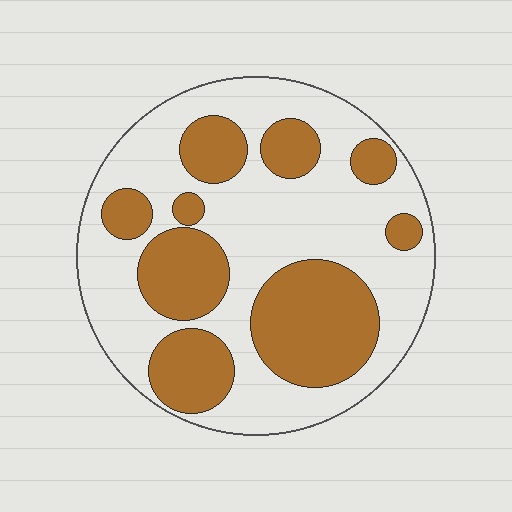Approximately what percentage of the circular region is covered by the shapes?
Approximately 40%.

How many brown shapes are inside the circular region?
9.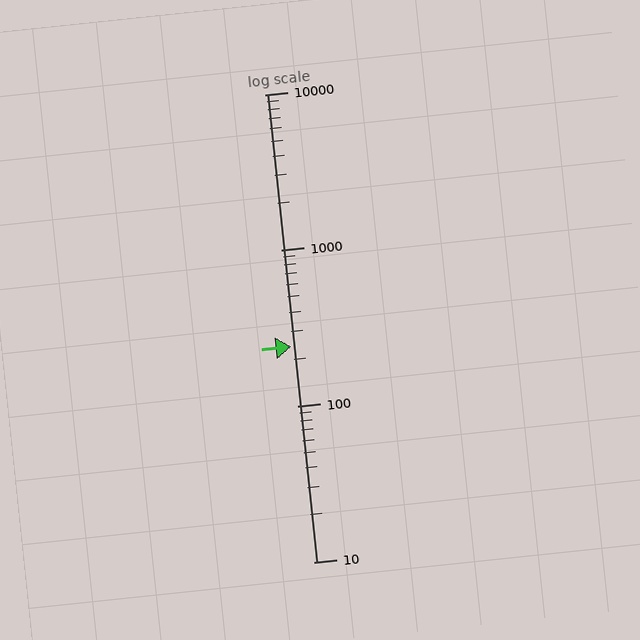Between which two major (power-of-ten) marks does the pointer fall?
The pointer is between 100 and 1000.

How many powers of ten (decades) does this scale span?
The scale spans 3 decades, from 10 to 10000.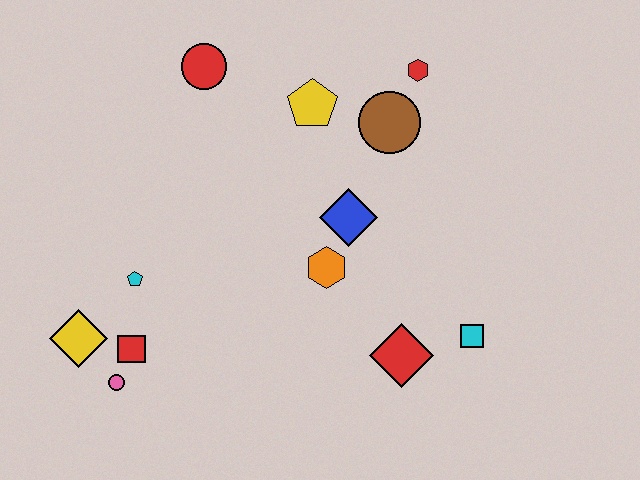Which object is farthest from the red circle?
The cyan square is farthest from the red circle.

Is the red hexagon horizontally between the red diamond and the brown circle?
No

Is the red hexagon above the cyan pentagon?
Yes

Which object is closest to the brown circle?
The red hexagon is closest to the brown circle.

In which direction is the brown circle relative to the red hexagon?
The brown circle is below the red hexagon.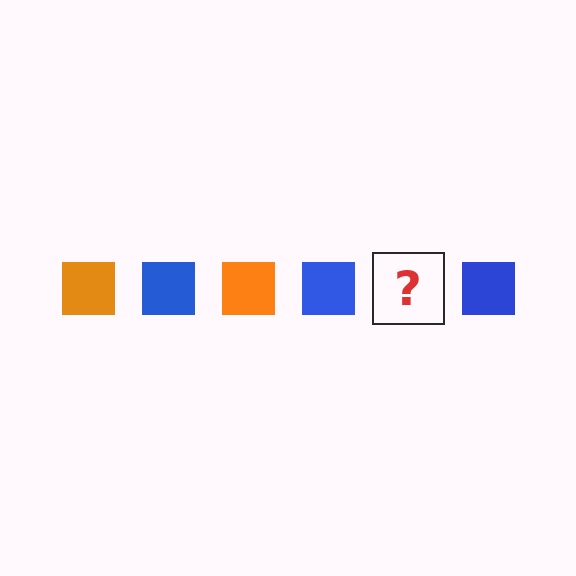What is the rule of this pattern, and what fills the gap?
The rule is that the pattern cycles through orange, blue squares. The gap should be filled with an orange square.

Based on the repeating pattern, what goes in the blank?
The blank should be an orange square.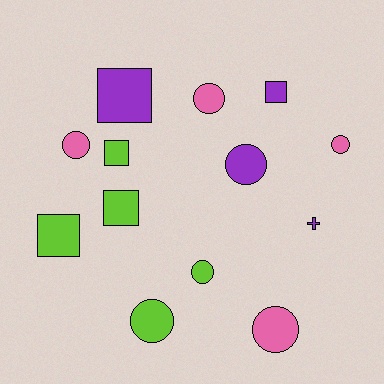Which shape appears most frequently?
Circle, with 7 objects.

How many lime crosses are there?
There are no lime crosses.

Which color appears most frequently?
Lime, with 5 objects.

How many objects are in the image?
There are 13 objects.